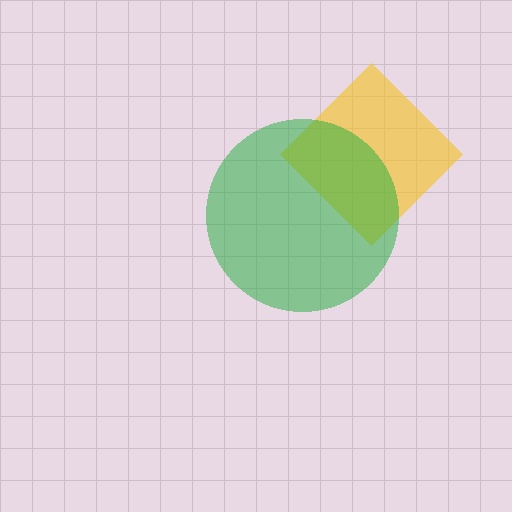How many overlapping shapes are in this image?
There are 2 overlapping shapes in the image.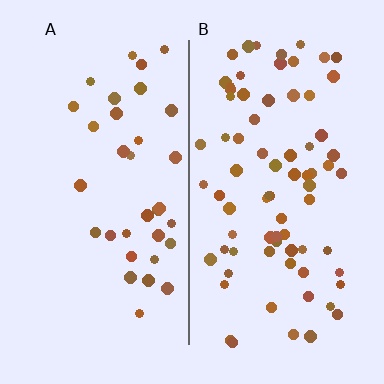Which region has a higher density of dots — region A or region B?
B (the right).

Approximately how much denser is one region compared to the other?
Approximately 2.3× — region B over region A.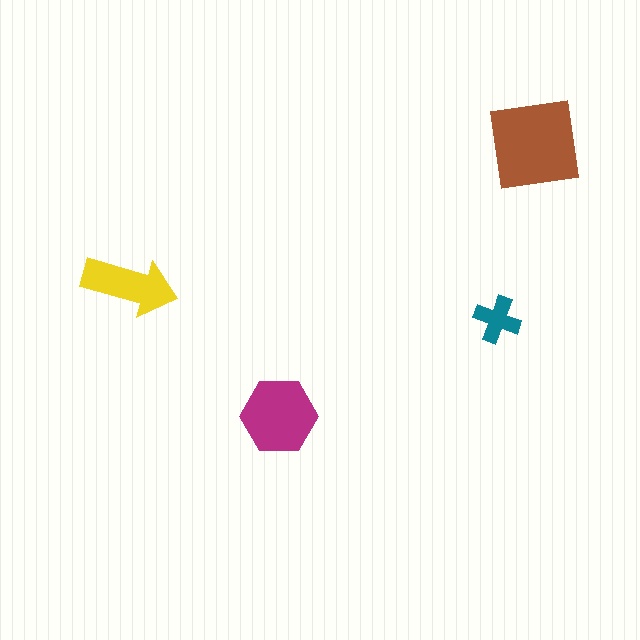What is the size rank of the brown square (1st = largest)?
1st.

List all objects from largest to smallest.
The brown square, the magenta hexagon, the yellow arrow, the teal cross.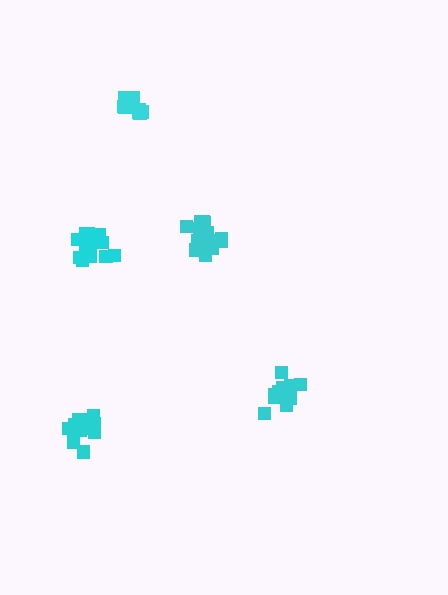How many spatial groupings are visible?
There are 5 spatial groupings.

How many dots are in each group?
Group 1: 18 dots, Group 2: 12 dots, Group 3: 16 dots, Group 4: 12 dots, Group 5: 17 dots (75 total).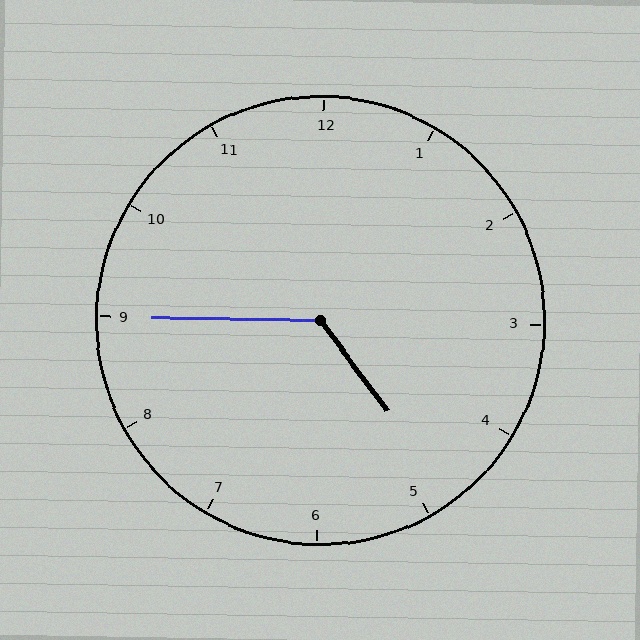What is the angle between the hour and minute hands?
Approximately 128 degrees.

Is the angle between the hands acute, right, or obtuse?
It is obtuse.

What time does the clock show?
4:45.